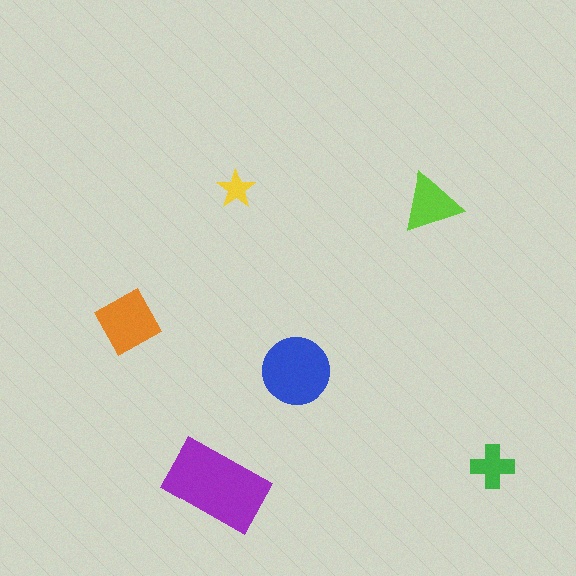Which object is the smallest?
The yellow star.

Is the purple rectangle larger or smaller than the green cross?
Larger.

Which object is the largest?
The purple rectangle.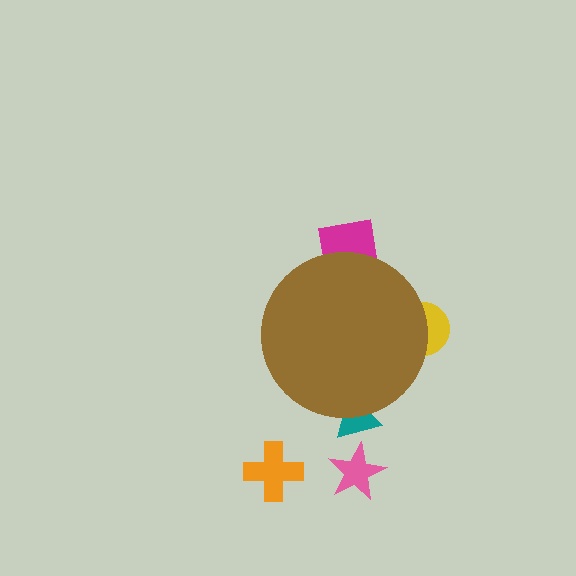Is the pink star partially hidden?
No, the pink star is fully visible.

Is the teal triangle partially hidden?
Yes, the teal triangle is partially hidden behind the brown circle.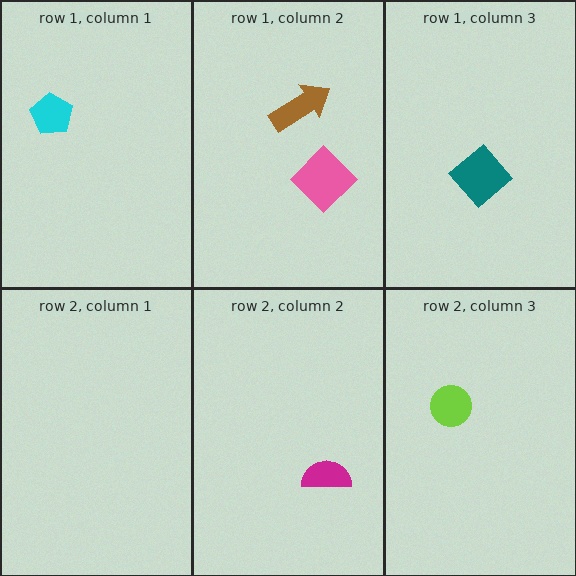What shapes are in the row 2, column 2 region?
The magenta semicircle.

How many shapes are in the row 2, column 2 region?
1.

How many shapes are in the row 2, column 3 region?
1.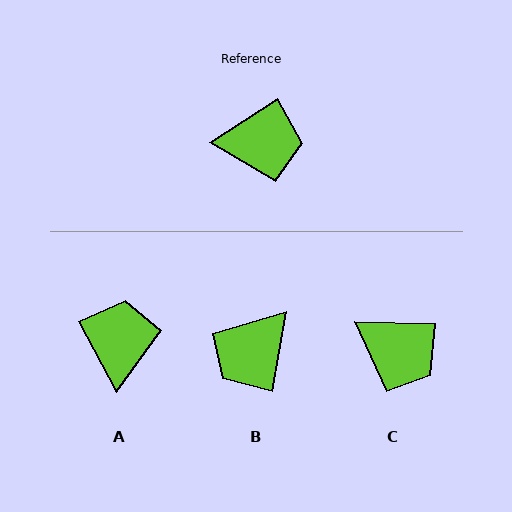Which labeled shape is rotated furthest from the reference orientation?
B, about 133 degrees away.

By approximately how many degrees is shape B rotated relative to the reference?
Approximately 133 degrees clockwise.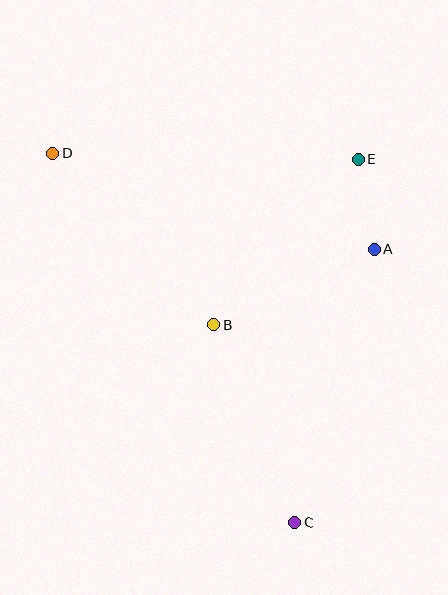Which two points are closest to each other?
Points A and E are closest to each other.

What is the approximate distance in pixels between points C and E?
The distance between C and E is approximately 369 pixels.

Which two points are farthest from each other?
Points C and D are farthest from each other.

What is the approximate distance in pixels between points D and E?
The distance between D and E is approximately 305 pixels.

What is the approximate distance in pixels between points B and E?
The distance between B and E is approximately 220 pixels.